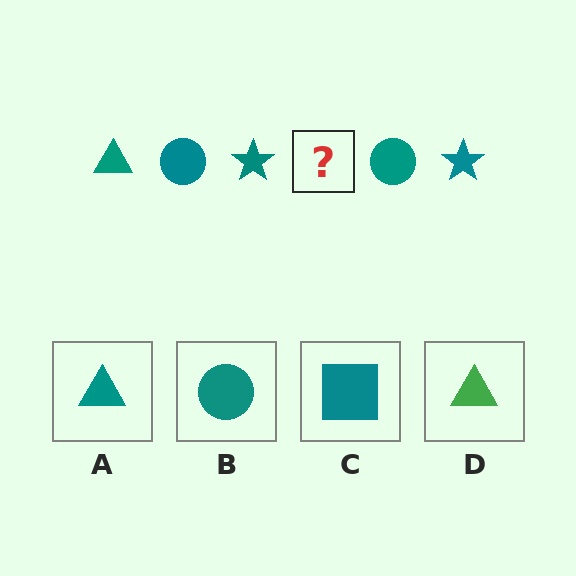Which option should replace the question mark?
Option A.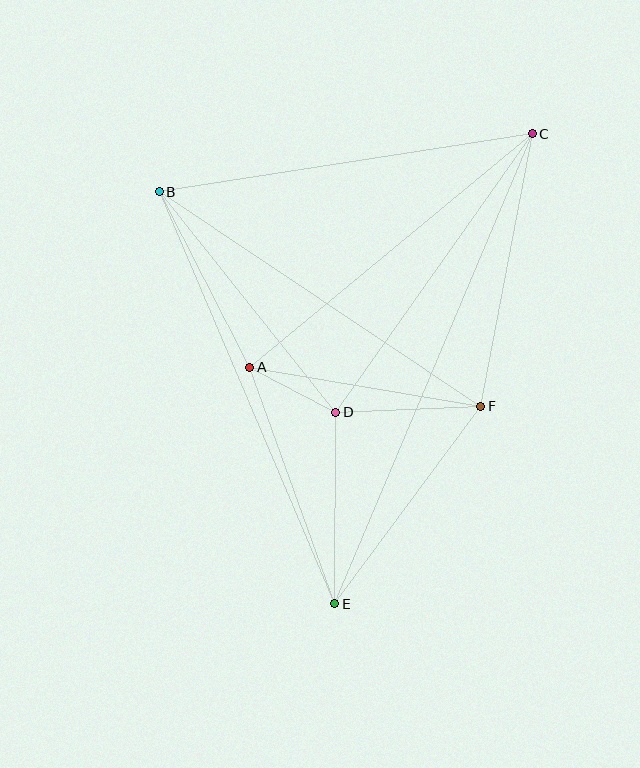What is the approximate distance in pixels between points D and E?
The distance between D and E is approximately 191 pixels.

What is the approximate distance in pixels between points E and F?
The distance between E and F is approximately 245 pixels.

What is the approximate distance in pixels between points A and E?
The distance between A and E is approximately 251 pixels.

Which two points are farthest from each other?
Points C and E are farthest from each other.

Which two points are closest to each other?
Points A and D are closest to each other.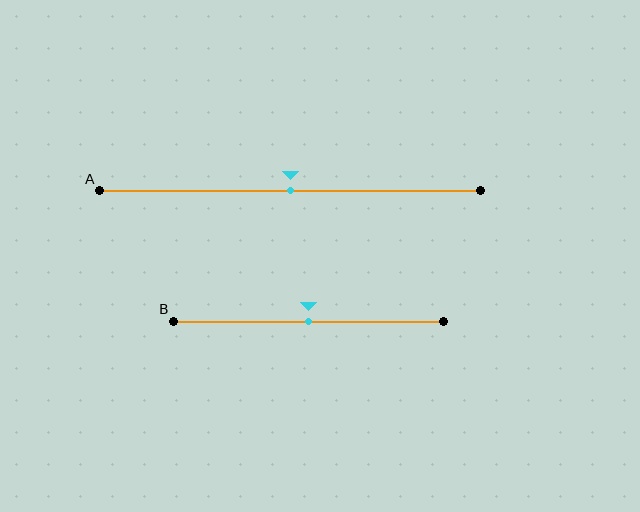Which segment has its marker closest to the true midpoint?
Segment A has its marker closest to the true midpoint.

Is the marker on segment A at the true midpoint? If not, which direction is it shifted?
Yes, the marker on segment A is at the true midpoint.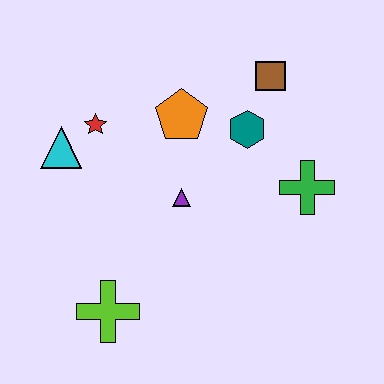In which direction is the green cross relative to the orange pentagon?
The green cross is to the right of the orange pentagon.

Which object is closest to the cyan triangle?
The red star is closest to the cyan triangle.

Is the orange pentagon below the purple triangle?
No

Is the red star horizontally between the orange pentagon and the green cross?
No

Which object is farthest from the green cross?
The cyan triangle is farthest from the green cross.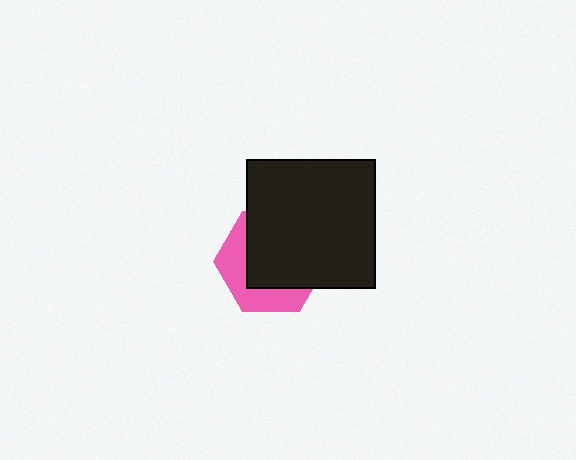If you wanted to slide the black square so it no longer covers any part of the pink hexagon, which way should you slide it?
Slide it toward the upper-right — that is the most direct way to separate the two shapes.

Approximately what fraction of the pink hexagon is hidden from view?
Roughly 64% of the pink hexagon is hidden behind the black square.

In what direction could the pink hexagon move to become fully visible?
The pink hexagon could move toward the lower-left. That would shift it out from behind the black square entirely.